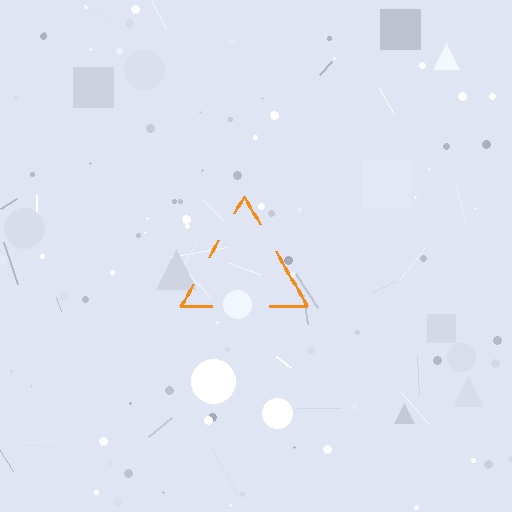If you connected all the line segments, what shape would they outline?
They would outline a triangle.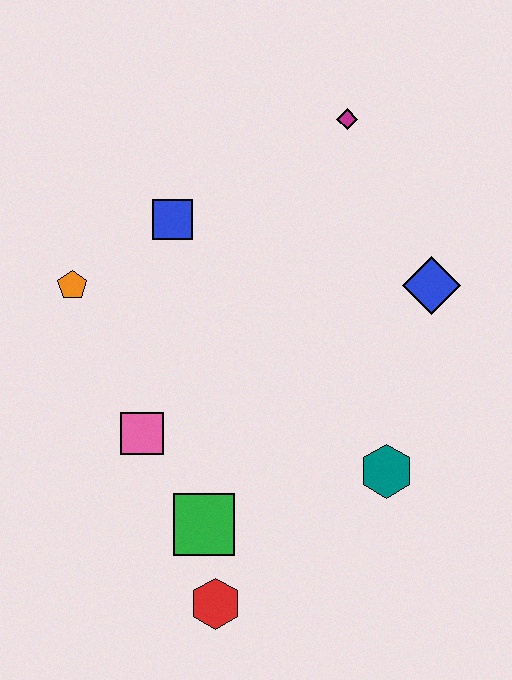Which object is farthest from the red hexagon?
The magenta diamond is farthest from the red hexagon.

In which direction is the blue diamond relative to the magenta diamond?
The blue diamond is below the magenta diamond.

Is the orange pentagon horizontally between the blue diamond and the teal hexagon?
No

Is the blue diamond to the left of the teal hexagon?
No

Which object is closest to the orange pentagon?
The blue square is closest to the orange pentagon.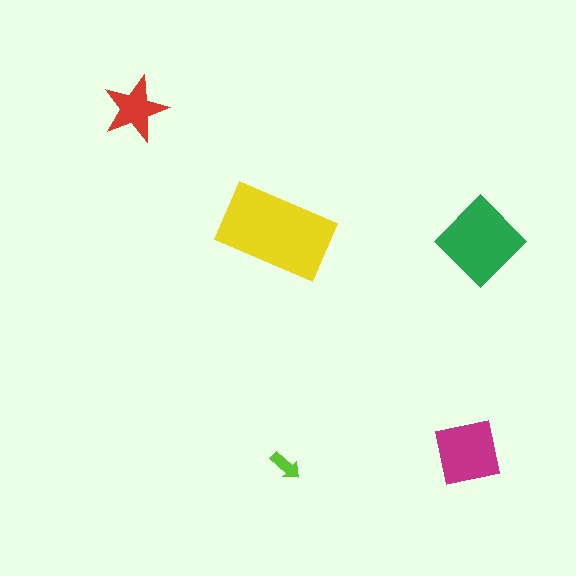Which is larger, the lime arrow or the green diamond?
The green diamond.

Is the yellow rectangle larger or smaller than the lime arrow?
Larger.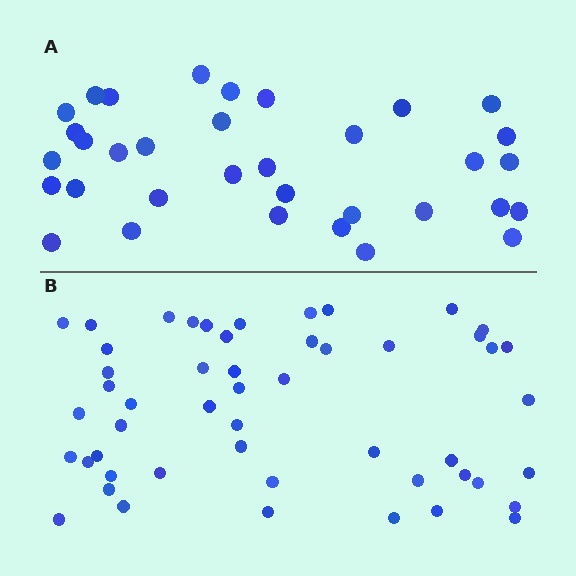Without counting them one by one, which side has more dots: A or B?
Region B (the bottom region) has more dots.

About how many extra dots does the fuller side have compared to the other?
Region B has approximately 15 more dots than region A.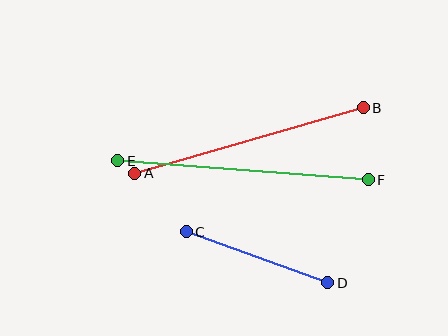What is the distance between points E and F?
The distance is approximately 251 pixels.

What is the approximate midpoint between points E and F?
The midpoint is at approximately (243, 170) pixels.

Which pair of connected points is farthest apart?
Points E and F are farthest apart.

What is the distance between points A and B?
The distance is approximately 238 pixels.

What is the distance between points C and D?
The distance is approximately 151 pixels.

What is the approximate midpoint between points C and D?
The midpoint is at approximately (257, 257) pixels.